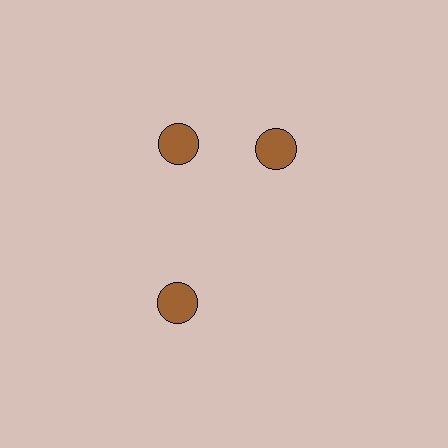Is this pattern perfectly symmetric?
No. The 3 brown circles are arranged in a ring, but one element near the 3 o'clock position is rotated out of alignment along the ring, breaking the 3-fold rotational symmetry.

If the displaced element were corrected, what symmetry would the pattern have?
It would have 3-fold rotational symmetry — the pattern would map onto itself every 120 degrees.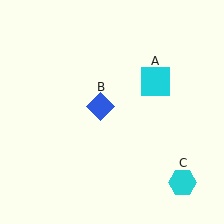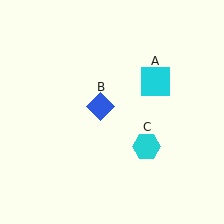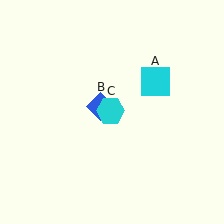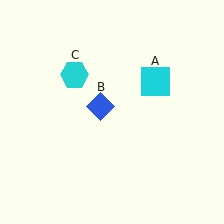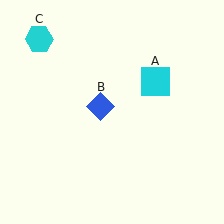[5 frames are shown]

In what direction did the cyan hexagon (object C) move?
The cyan hexagon (object C) moved up and to the left.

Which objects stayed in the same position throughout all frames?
Cyan square (object A) and blue diamond (object B) remained stationary.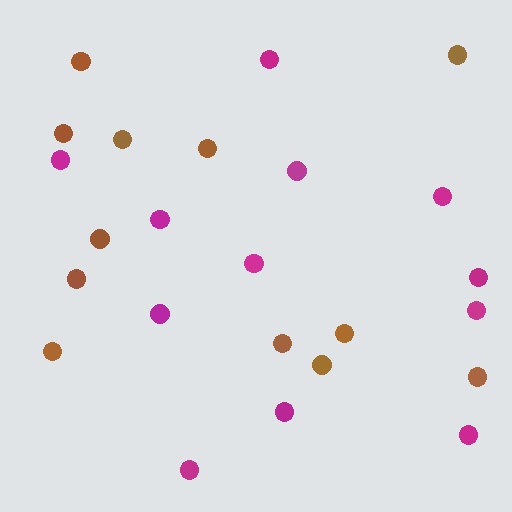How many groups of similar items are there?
There are 2 groups: one group of magenta circles (12) and one group of brown circles (12).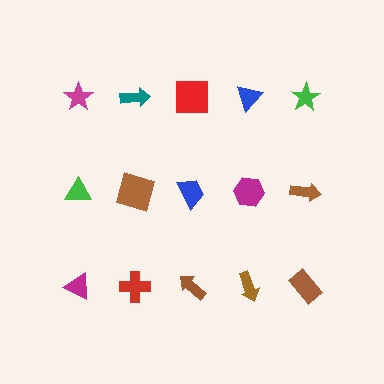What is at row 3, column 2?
A red cross.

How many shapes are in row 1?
5 shapes.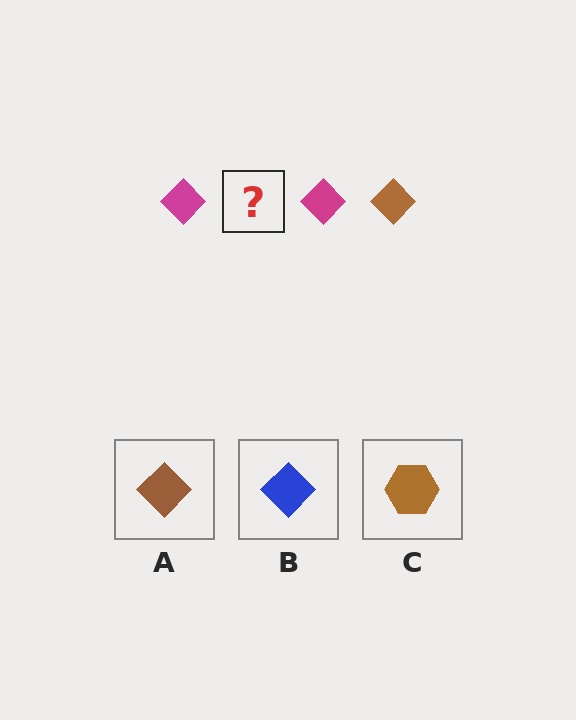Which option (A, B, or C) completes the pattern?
A.